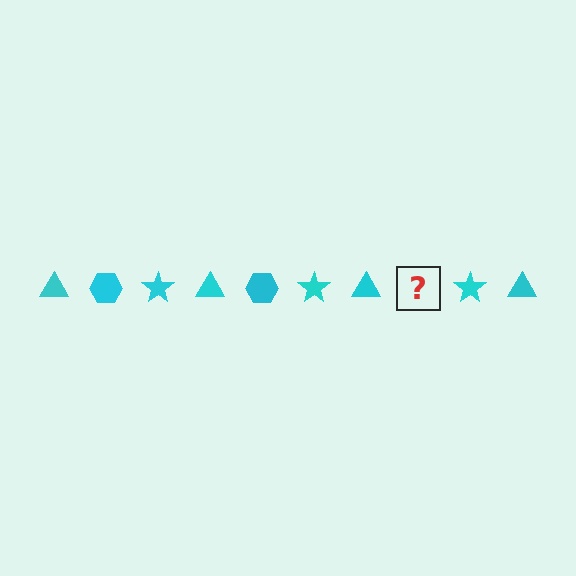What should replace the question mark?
The question mark should be replaced with a cyan hexagon.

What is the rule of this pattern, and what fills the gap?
The rule is that the pattern cycles through triangle, hexagon, star shapes in cyan. The gap should be filled with a cyan hexagon.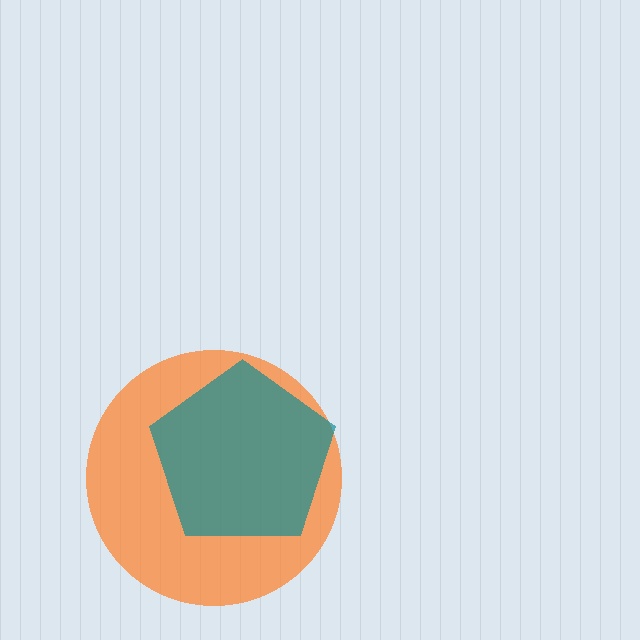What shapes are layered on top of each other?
The layered shapes are: an orange circle, a teal pentagon.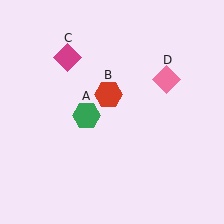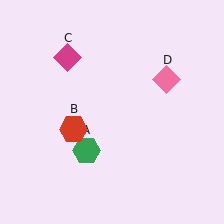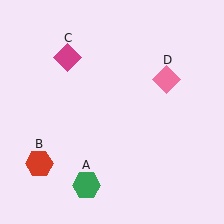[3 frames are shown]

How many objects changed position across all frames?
2 objects changed position: green hexagon (object A), red hexagon (object B).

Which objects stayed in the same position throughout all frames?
Magenta diamond (object C) and pink diamond (object D) remained stationary.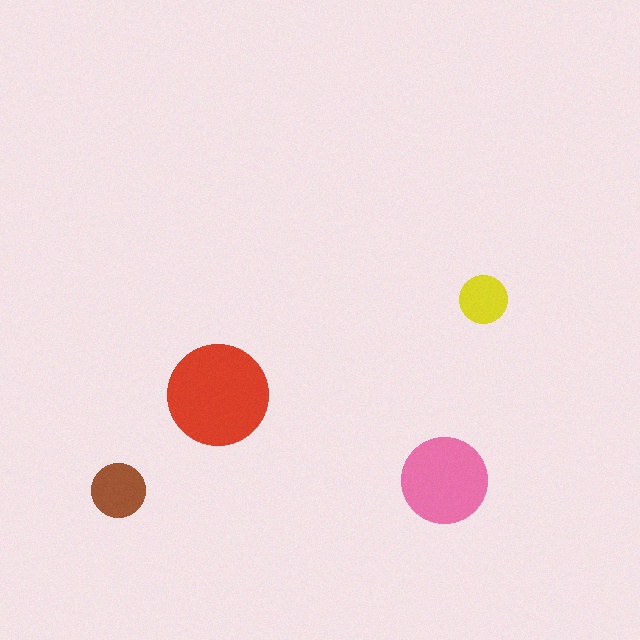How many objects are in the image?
There are 4 objects in the image.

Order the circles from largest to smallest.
the red one, the pink one, the brown one, the yellow one.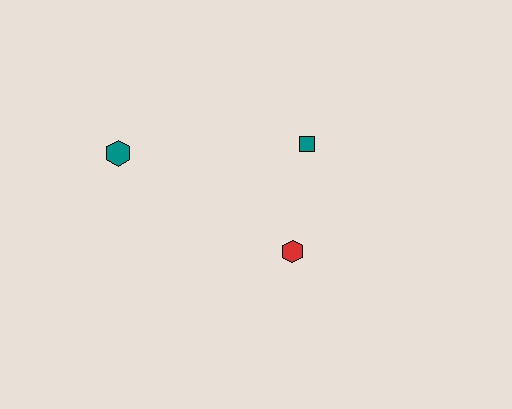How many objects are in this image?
There are 3 objects.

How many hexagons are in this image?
There are 2 hexagons.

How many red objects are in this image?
There is 1 red object.